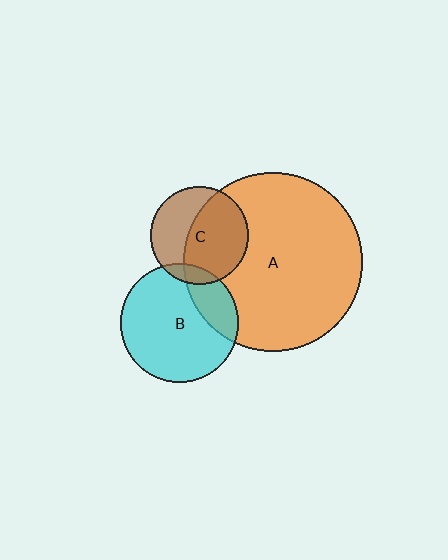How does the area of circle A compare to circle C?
Approximately 3.3 times.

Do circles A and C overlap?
Yes.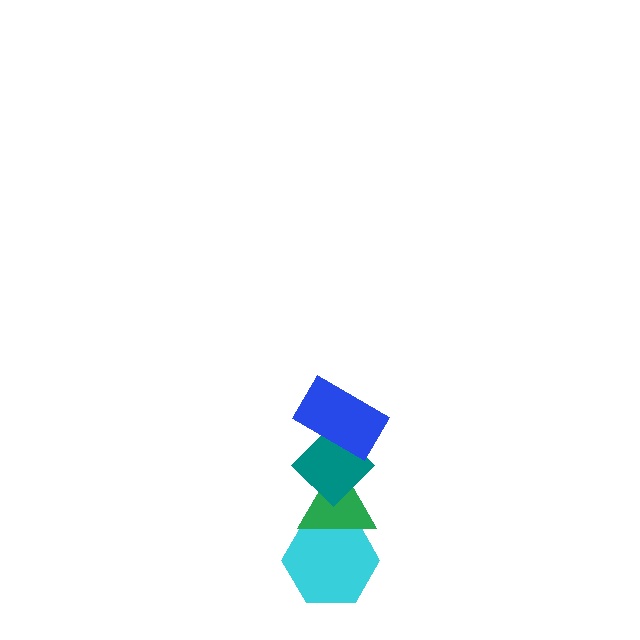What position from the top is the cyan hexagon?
The cyan hexagon is 4th from the top.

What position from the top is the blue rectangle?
The blue rectangle is 1st from the top.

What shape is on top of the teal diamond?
The blue rectangle is on top of the teal diamond.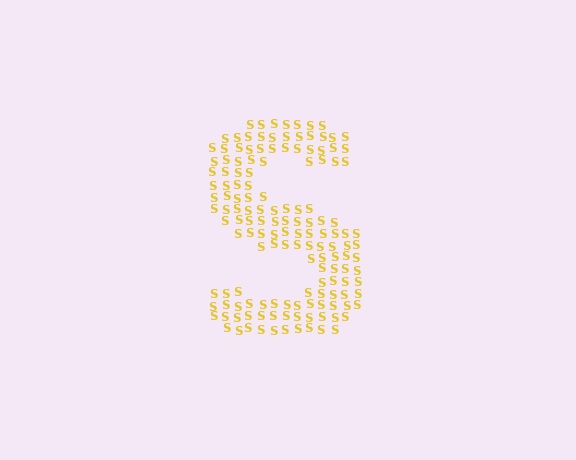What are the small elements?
The small elements are letter S's.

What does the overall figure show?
The overall figure shows the letter S.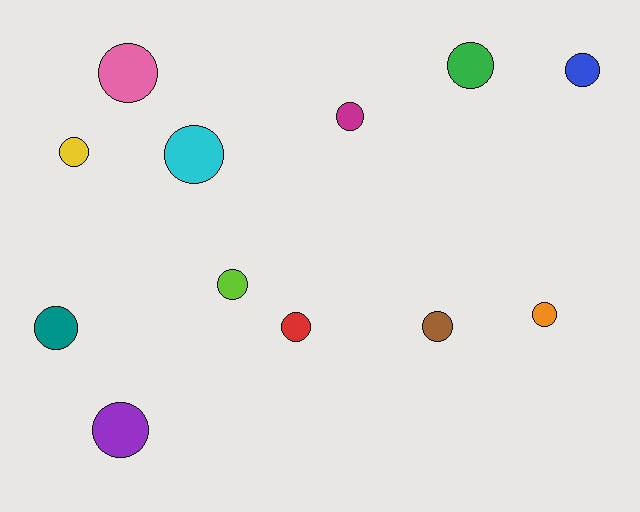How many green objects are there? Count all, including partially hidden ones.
There is 1 green object.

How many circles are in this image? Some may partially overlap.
There are 12 circles.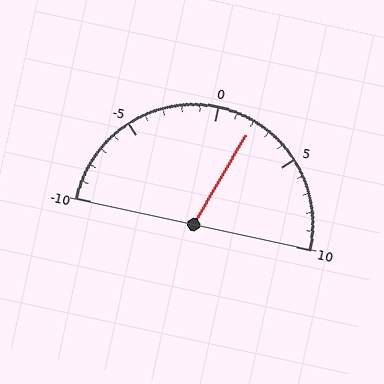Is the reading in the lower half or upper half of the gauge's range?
The reading is in the upper half of the range (-10 to 10).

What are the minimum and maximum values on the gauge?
The gauge ranges from -10 to 10.